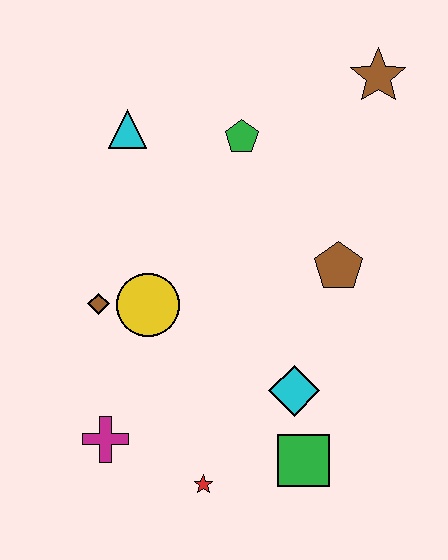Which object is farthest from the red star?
The brown star is farthest from the red star.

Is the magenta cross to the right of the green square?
No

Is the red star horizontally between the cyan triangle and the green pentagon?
Yes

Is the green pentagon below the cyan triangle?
Yes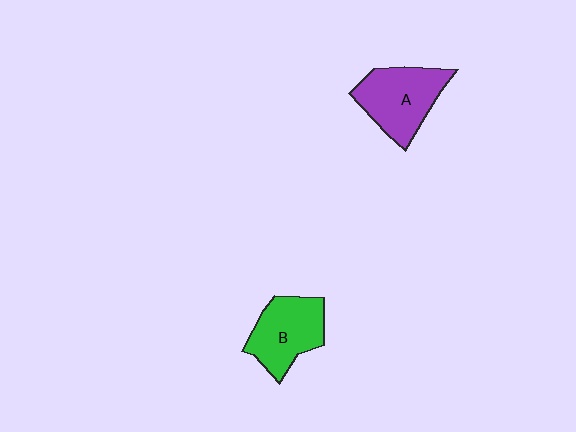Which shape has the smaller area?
Shape B (green).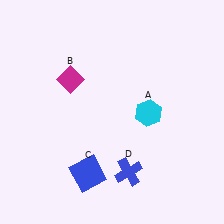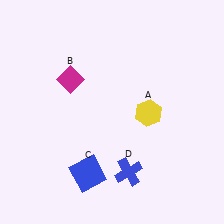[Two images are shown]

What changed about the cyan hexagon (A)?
In Image 1, A is cyan. In Image 2, it changed to yellow.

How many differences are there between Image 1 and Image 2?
There is 1 difference between the two images.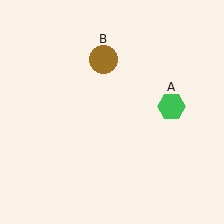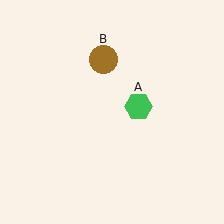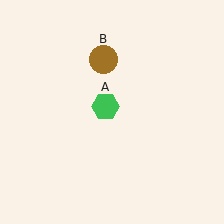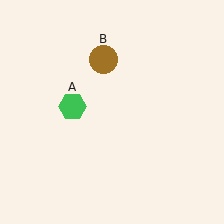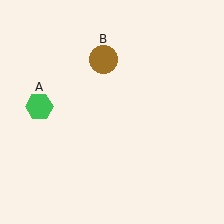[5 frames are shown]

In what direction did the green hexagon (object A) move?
The green hexagon (object A) moved left.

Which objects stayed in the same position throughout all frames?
Brown circle (object B) remained stationary.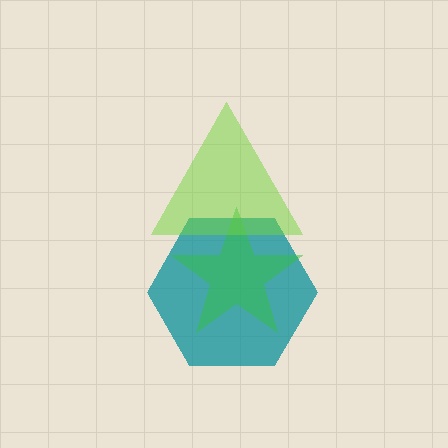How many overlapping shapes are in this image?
There are 3 overlapping shapes in the image.